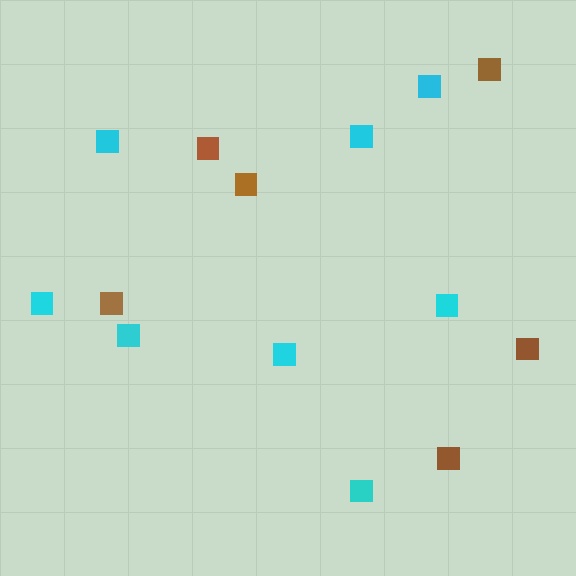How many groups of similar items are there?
There are 2 groups: one group of brown squares (6) and one group of cyan squares (8).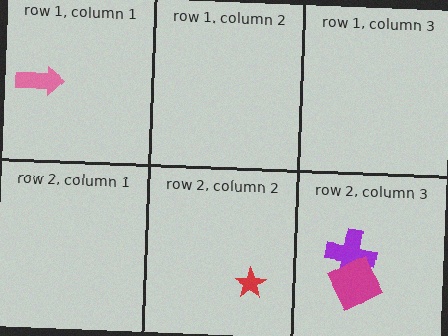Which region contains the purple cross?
The row 2, column 3 region.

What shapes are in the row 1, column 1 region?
The pink arrow.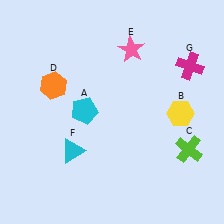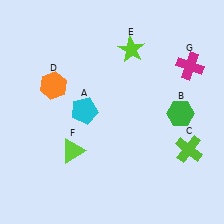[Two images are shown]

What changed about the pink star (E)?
In Image 1, E is pink. In Image 2, it changed to lime.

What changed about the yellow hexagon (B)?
In Image 1, B is yellow. In Image 2, it changed to green.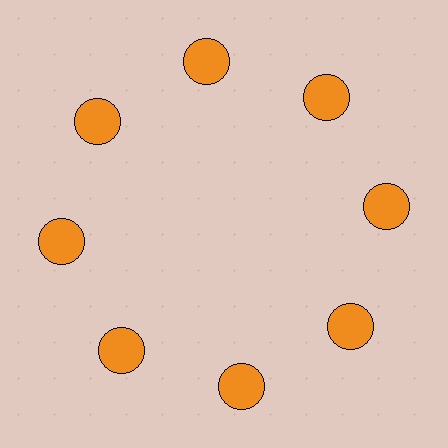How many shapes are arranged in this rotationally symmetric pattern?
There are 8 shapes, arranged in 8 groups of 1.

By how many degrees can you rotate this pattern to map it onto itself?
The pattern maps onto itself every 45 degrees of rotation.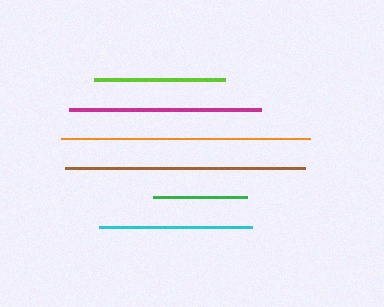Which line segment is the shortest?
The green line is the shortest at approximately 94 pixels.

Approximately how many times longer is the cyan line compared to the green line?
The cyan line is approximately 1.6 times the length of the green line.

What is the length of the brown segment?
The brown segment is approximately 240 pixels long.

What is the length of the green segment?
The green segment is approximately 94 pixels long.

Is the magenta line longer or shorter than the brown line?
The brown line is longer than the magenta line.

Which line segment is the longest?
The orange line is the longest at approximately 250 pixels.